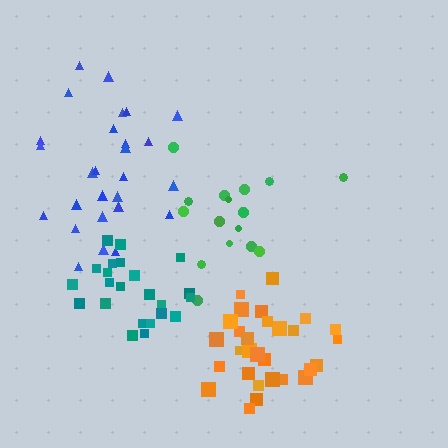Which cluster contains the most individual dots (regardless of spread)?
Orange (29).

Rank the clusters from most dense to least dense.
teal, orange, green, blue.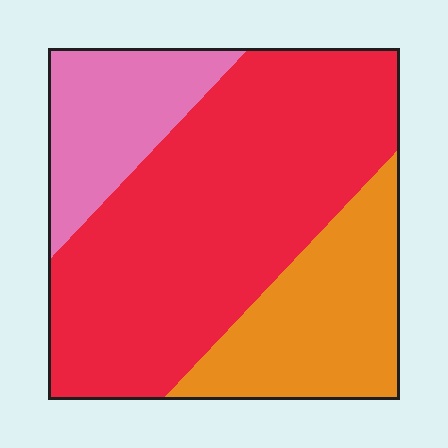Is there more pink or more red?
Red.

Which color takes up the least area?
Pink, at roughly 15%.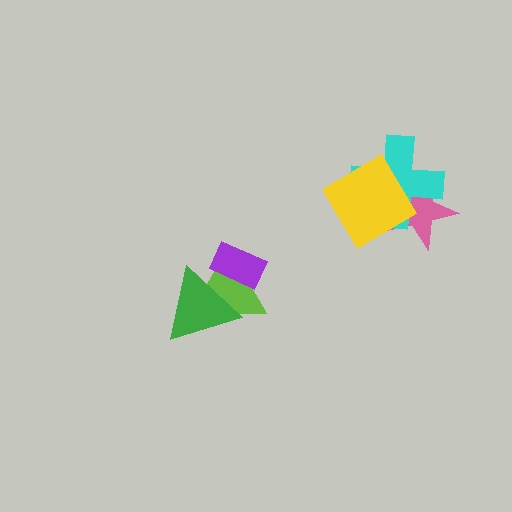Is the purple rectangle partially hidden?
Yes, it is partially covered by another shape.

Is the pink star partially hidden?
Yes, it is partially covered by another shape.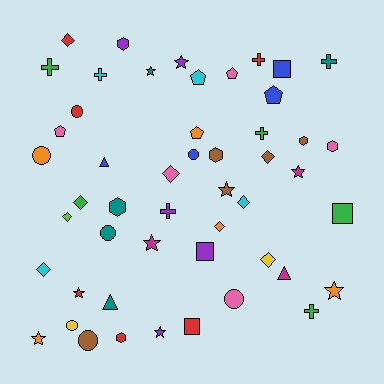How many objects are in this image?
There are 50 objects.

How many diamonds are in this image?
There are 9 diamonds.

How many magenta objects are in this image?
There are 3 magenta objects.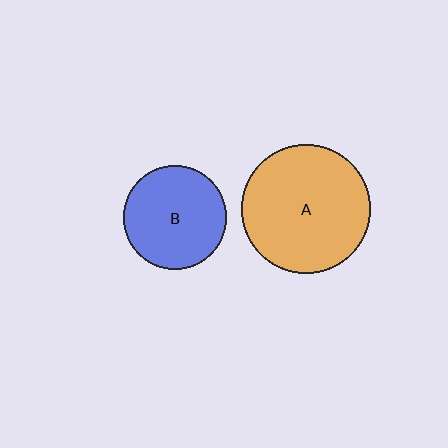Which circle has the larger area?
Circle A (orange).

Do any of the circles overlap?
No, none of the circles overlap.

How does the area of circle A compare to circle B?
Approximately 1.6 times.